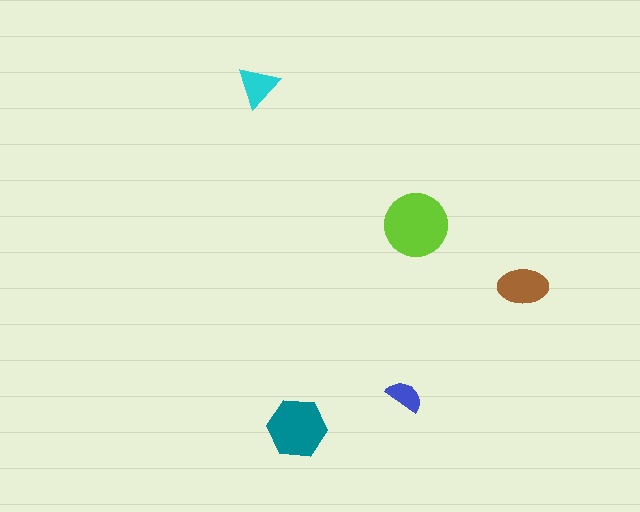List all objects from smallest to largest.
The blue semicircle, the cyan triangle, the brown ellipse, the teal hexagon, the lime circle.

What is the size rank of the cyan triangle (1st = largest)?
4th.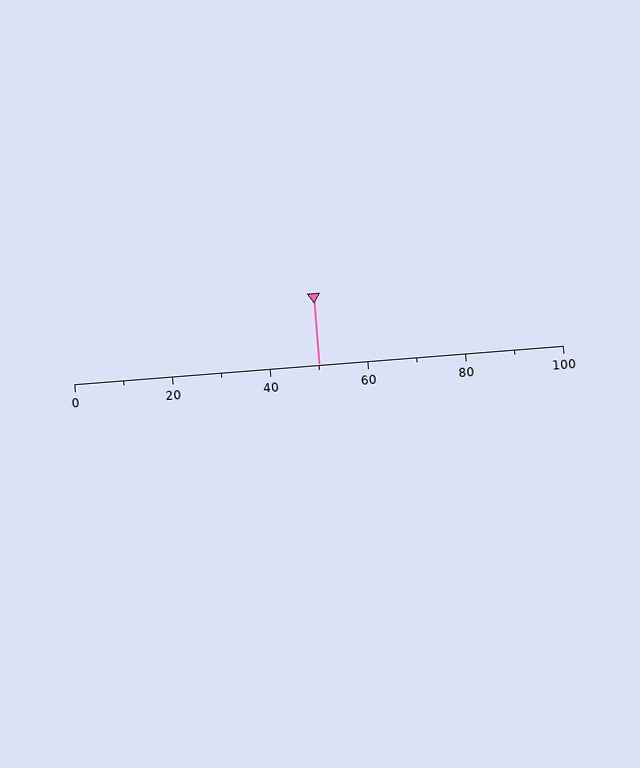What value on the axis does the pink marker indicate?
The marker indicates approximately 50.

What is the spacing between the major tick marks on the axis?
The major ticks are spaced 20 apart.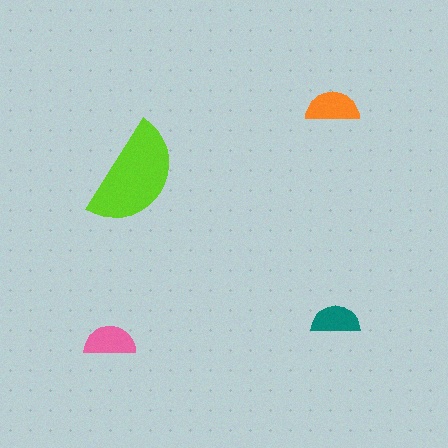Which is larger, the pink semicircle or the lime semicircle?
The lime one.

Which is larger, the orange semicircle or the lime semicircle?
The lime one.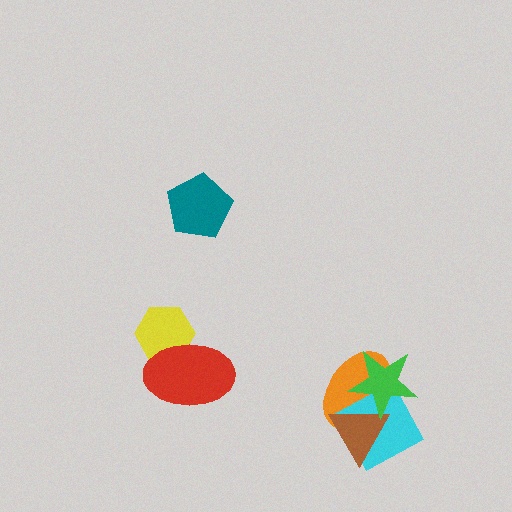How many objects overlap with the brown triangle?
3 objects overlap with the brown triangle.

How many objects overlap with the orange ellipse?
3 objects overlap with the orange ellipse.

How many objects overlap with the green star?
3 objects overlap with the green star.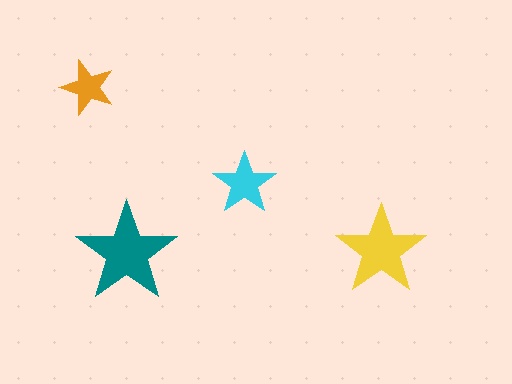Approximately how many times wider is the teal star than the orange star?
About 2 times wider.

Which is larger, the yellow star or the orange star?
The yellow one.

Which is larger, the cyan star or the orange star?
The cyan one.